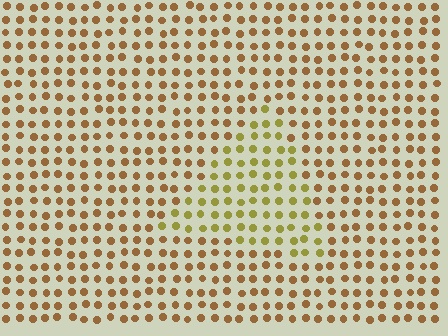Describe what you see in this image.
The image is filled with small brown elements in a uniform arrangement. A triangle-shaped region is visible where the elements are tinted to a slightly different hue, forming a subtle color boundary.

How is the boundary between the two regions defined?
The boundary is defined purely by a slight shift in hue (about 32 degrees). Spacing, size, and orientation are identical on both sides.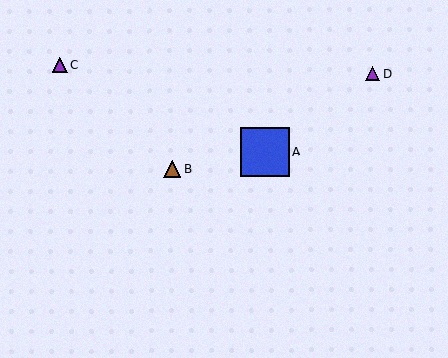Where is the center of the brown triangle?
The center of the brown triangle is at (172, 170).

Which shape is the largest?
The blue square (labeled A) is the largest.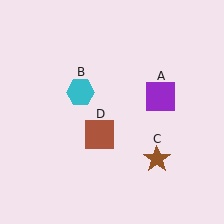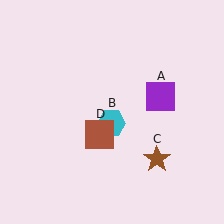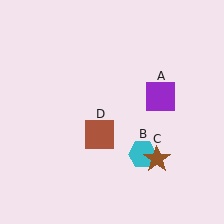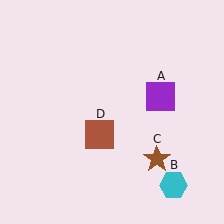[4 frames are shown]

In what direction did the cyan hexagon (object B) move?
The cyan hexagon (object B) moved down and to the right.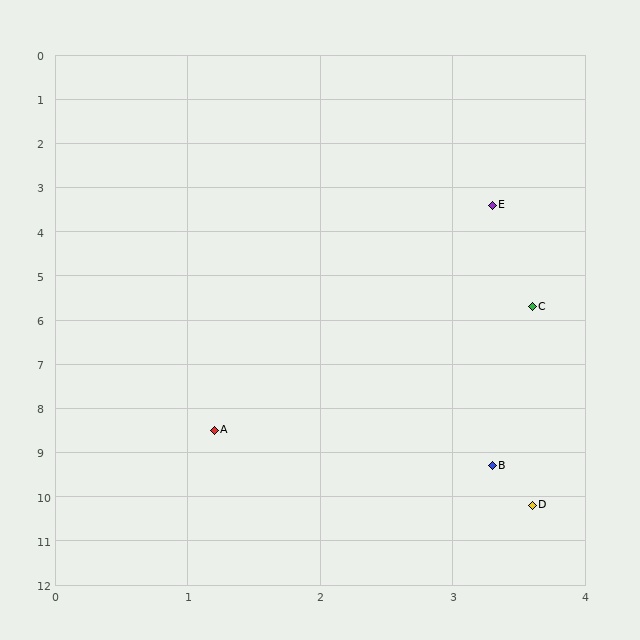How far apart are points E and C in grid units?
Points E and C are about 2.3 grid units apart.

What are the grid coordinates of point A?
Point A is at approximately (1.2, 8.5).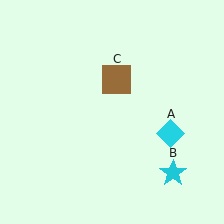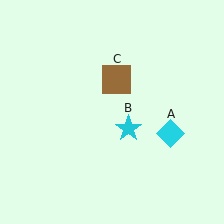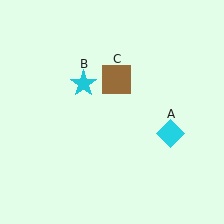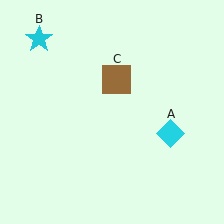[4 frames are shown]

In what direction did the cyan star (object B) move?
The cyan star (object B) moved up and to the left.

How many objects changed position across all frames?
1 object changed position: cyan star (object B).